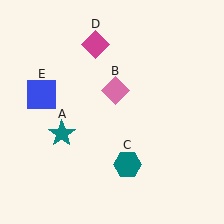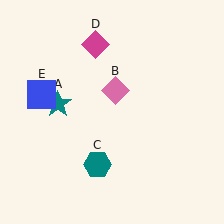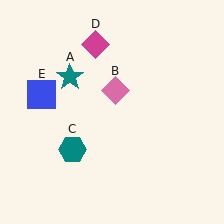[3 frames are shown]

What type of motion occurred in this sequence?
The teal star (object A), teal hexagon (object C) rotated clockwise around the center of the scene.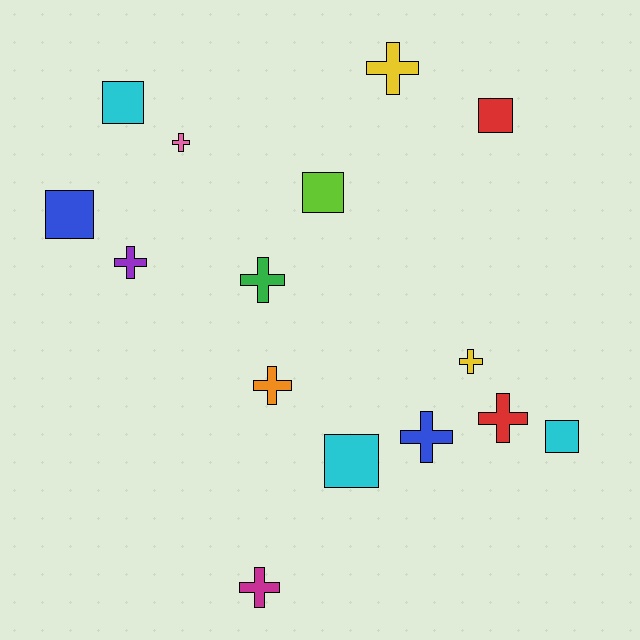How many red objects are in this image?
There are 2 red objects.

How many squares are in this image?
There are 6 squares.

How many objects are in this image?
There are 15 objects.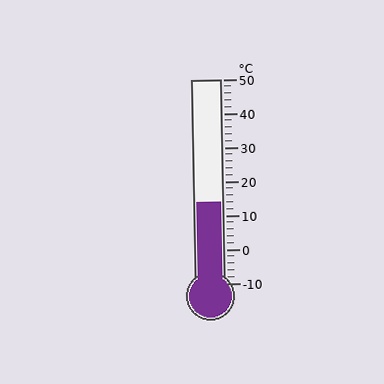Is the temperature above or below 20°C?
The temperature is below 20°C.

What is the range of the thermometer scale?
The thermometer scale ranges from -10°C to 50°C.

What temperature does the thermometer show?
The thermometer shows approximately 14°C.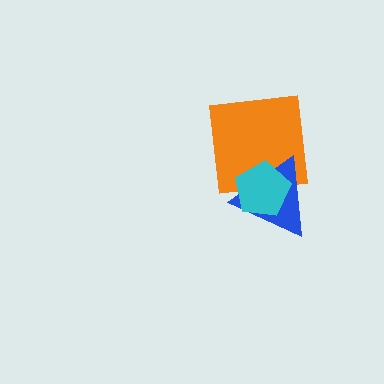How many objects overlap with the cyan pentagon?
2 objects overlap with the cyan pentagon.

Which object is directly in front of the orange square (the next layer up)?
The blue triangle is directly in front of the orange square.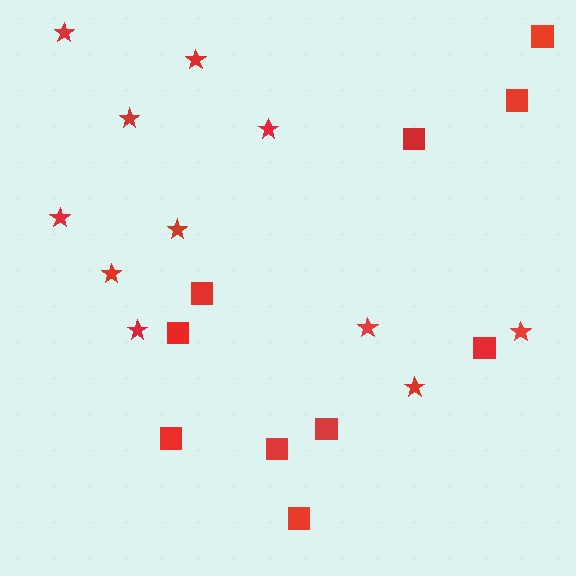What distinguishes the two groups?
There are 2 groups: one group of squares (10) and one group of stars (11).